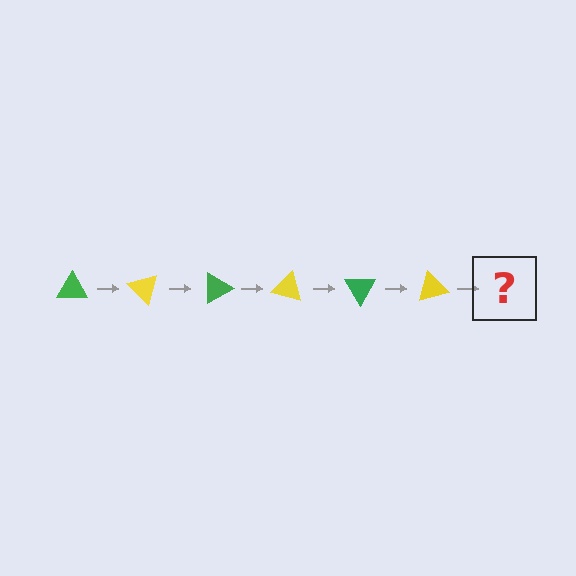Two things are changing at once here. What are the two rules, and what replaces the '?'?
The two rules are that it rotates 45 degrees each step and the color cycles through green and yellow. The '?' should be a green triangle, rotated 270 degrees from the start.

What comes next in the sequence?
The next element should be a green triangle, rotated 270 degrees from the start.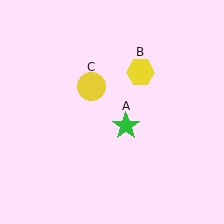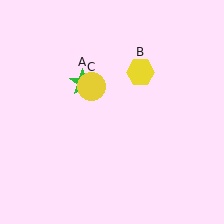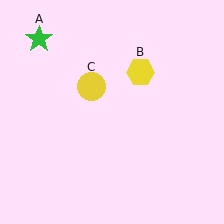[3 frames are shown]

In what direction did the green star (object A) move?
The green star (object A) moved up and to the left.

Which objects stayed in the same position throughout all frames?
Yellow hexagon (object B) and yellow circle (object C) remained stationary.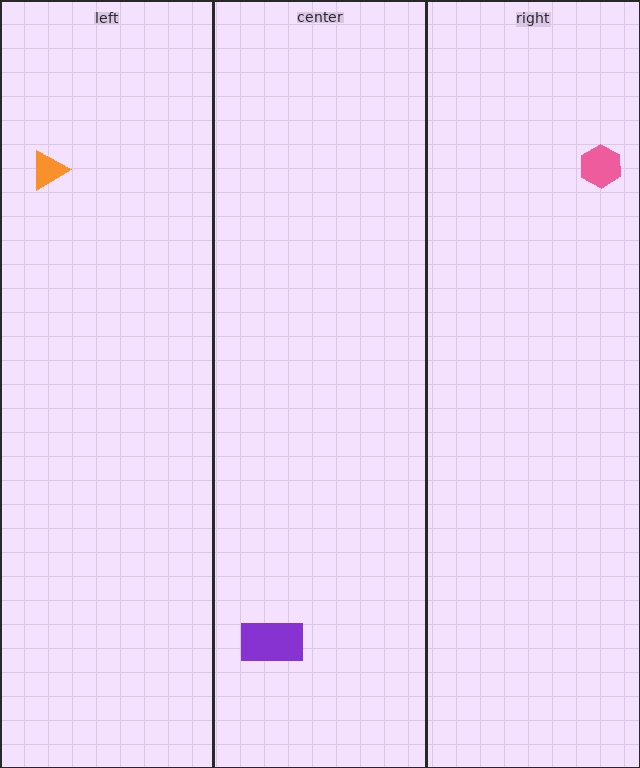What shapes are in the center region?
The purple rectangle.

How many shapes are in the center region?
1.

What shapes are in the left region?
The orange triangle.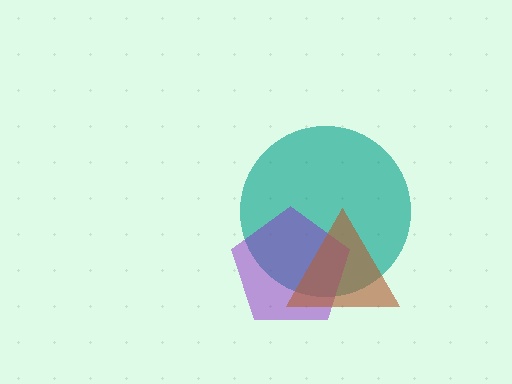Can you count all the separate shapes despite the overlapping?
Yes, there are 3 separate shapes.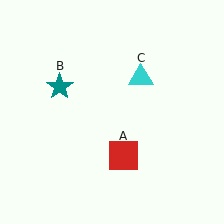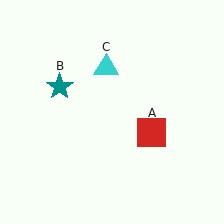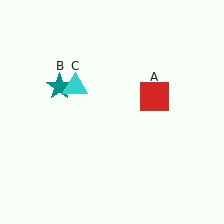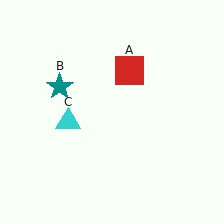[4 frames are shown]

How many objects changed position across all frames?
2 objects changed position: red square (object A), cyan triangle (object C).